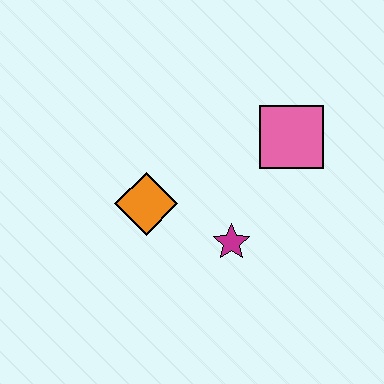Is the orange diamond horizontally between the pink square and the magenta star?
No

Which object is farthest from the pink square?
The orange diamond is farthest from the pink square.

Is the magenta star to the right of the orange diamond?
Yes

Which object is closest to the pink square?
The magenta star is closest to the pink square.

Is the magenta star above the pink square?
No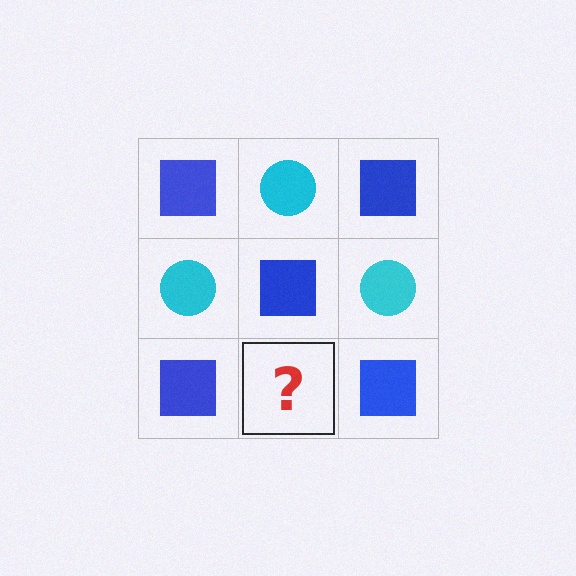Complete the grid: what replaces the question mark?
The question mark should be replaced with a cyan circle.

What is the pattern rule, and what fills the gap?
The rule is that it alternates blue square and cyan circle in a checkerboard pattern. The gap should be filled with a cyan circle.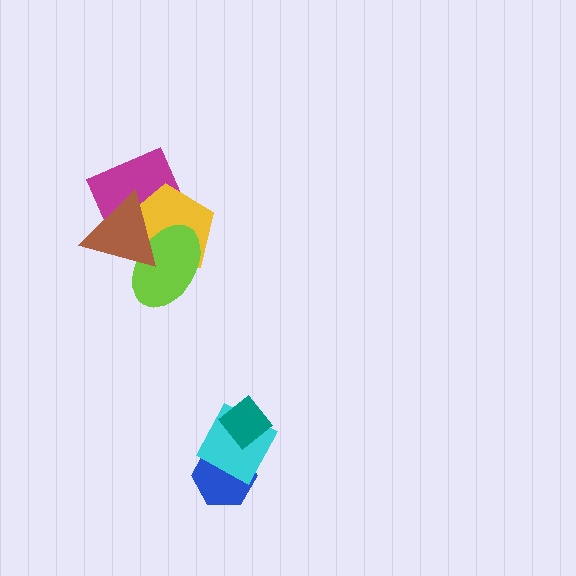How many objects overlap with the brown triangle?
3 objects overlap with the brown triangle.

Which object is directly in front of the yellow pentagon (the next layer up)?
The lime ellipse is directly in front of the yellow pentagon.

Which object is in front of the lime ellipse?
The brown triangle is in front of the lime ellipse.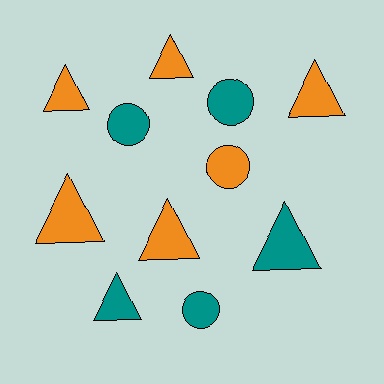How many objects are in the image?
There are 11 objects.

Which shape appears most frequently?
Triangle, with 7 objects.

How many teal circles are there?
There are 3 teal circles.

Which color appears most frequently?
Orange, with 6 objects.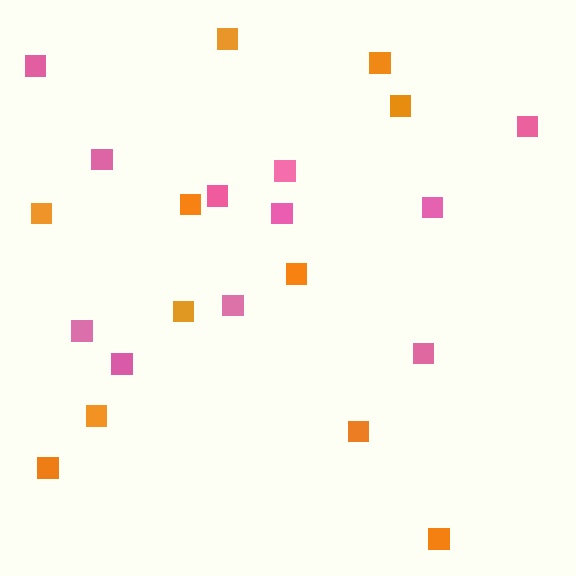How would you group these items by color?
There are 2 groups: one group of pink squares (11) and one group of orange squares (11).